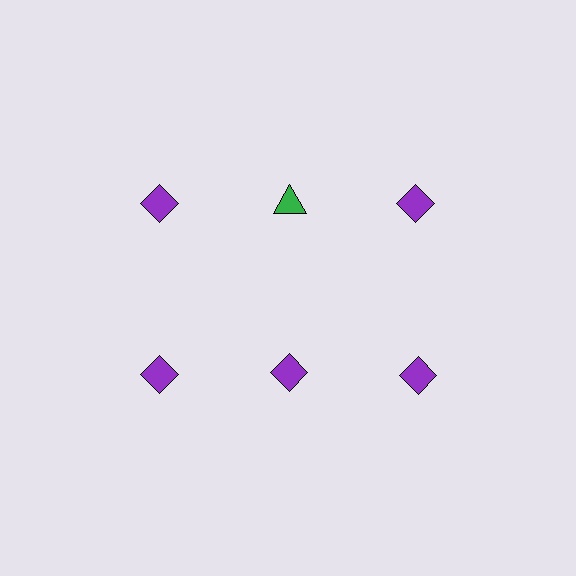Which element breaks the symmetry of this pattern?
The green triangle in the top row, second from left column breaks the symmetry. All other shapes are purple diamonds.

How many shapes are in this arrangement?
There are 6 shapes arranged in a grid pattern.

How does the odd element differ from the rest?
It differs in both color (green instead of purple) and shape (triangle instead of diamond).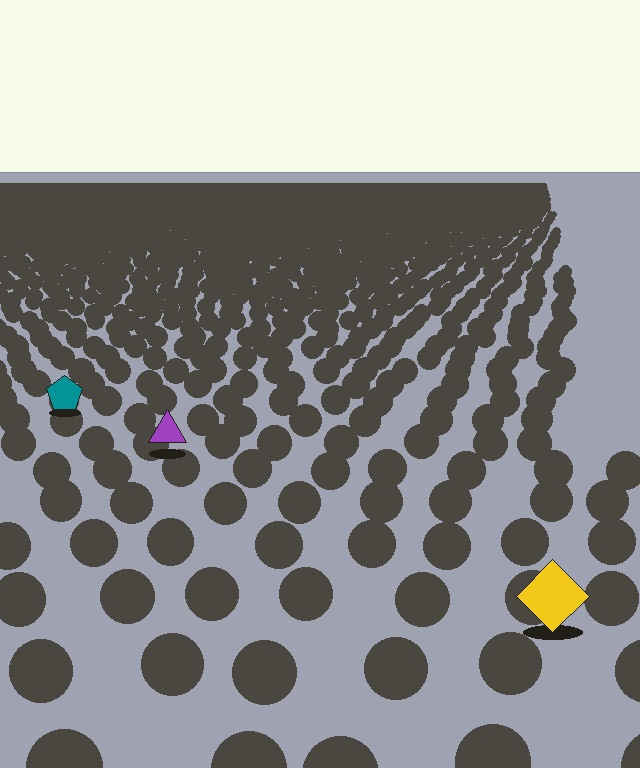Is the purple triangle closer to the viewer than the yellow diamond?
No. The yellow diamond is closer — you can tell from the texture gradient: the ground texture is coarser near it.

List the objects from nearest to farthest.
From nearest to farthest: the yellow diamond, the purple triangle, the teal pentagon.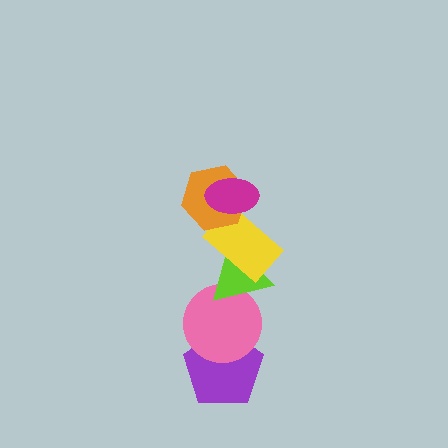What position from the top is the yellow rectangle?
The yellow rectangle is 3rd from the top.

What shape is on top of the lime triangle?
The yellow rectangle is on top of the lime triangle.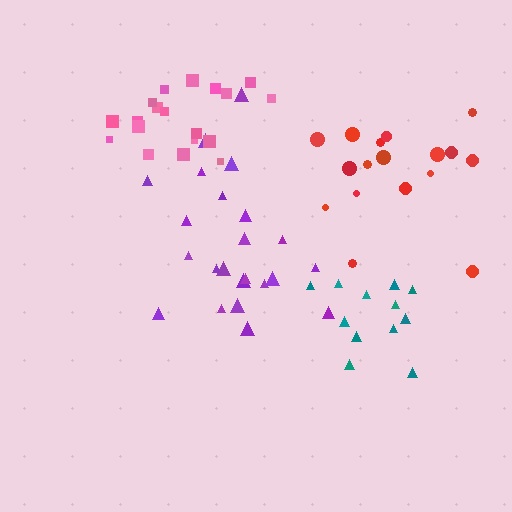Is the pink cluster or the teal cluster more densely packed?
Pink.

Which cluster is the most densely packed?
Pink.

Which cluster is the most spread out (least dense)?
Red.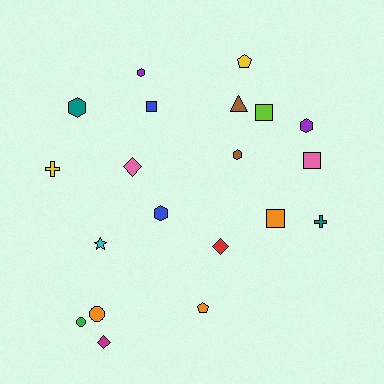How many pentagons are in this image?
There are 2 pentagons.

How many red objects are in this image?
There is 1 red object.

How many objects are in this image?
There are 20 objects.